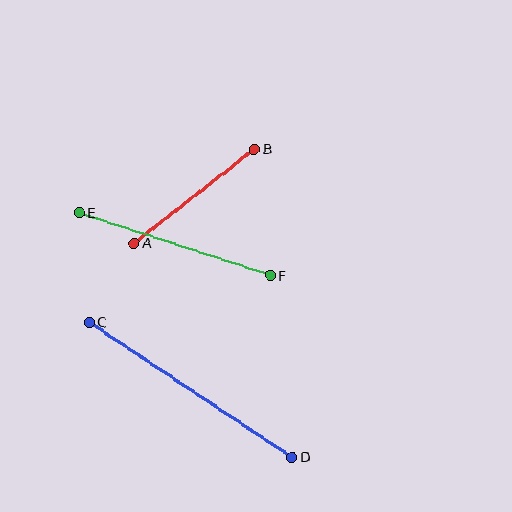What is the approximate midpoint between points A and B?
The midpoint is at approximately (194, 196) pixels.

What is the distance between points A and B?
The distance is approximately 153 pixels.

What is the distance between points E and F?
The distance is approximately 202 pixels.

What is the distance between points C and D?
The distance is approximately 244 pixels.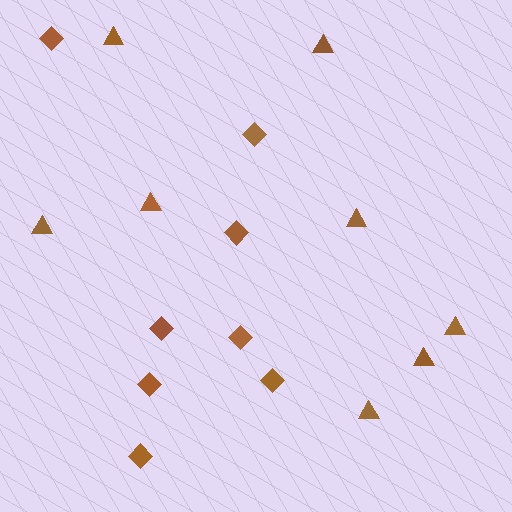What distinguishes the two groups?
There are 2 groups: one group of diamonds (8) and one group of triangles (8).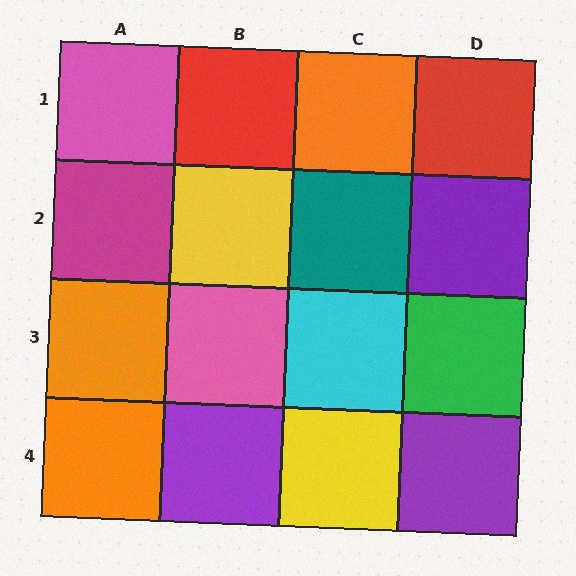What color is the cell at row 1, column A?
Pink.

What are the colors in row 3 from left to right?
Orange, pink, cyan, green.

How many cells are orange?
3 cells are orange.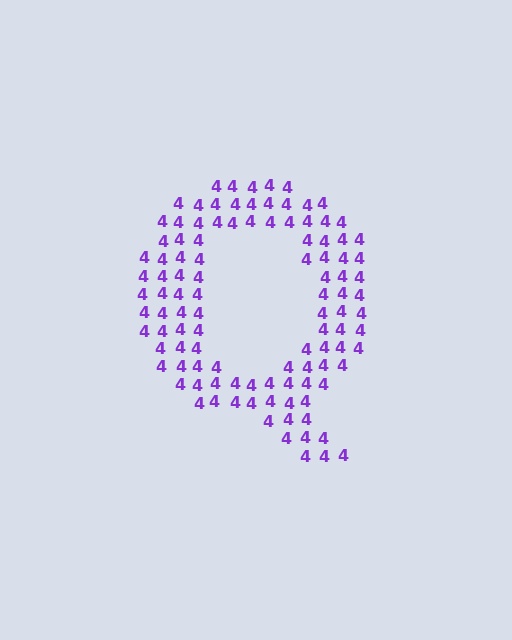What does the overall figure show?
The overall figure shows the letter Q.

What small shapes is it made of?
It is made of small digit 4's.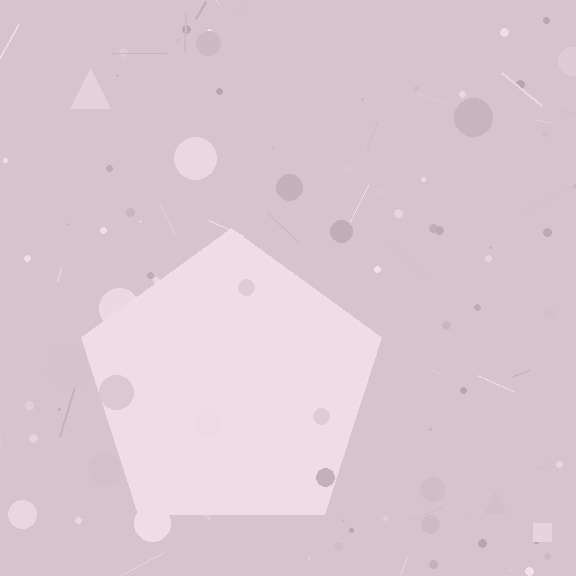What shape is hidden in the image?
A pentagon is hidden in the image.